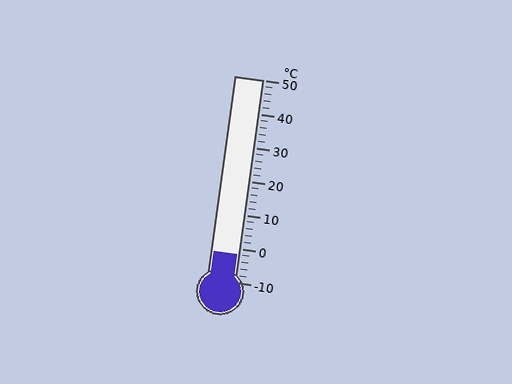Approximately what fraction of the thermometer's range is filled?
The thermometer is filled to approximately 15% of its range.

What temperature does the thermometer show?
The thermometer shows approximately -2°C.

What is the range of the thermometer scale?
The thermometer scale ranges from -10°C to 50°C.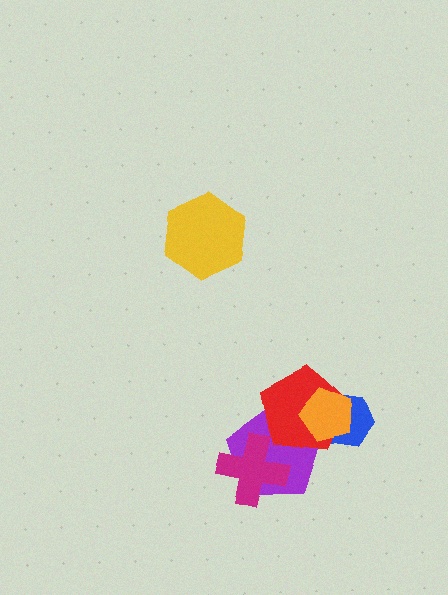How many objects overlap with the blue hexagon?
2 objects overlap with the blue hexagon.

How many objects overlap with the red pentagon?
3 objects overlap with the red pentagon.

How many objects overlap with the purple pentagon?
3 objects overlap with the purple pentagon.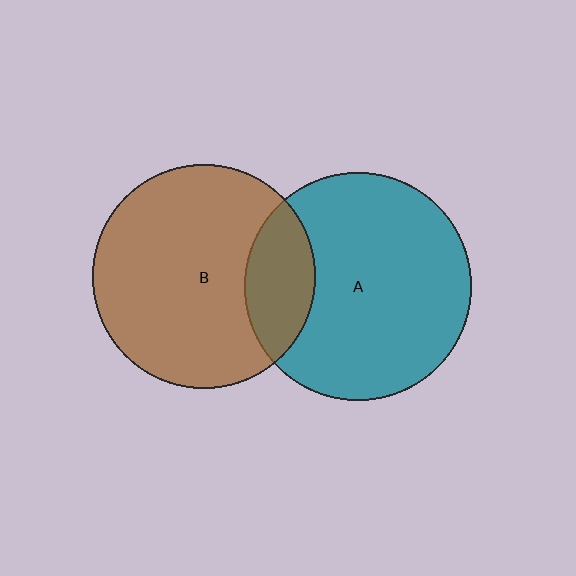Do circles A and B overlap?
Yes.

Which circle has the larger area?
Circle A (teal).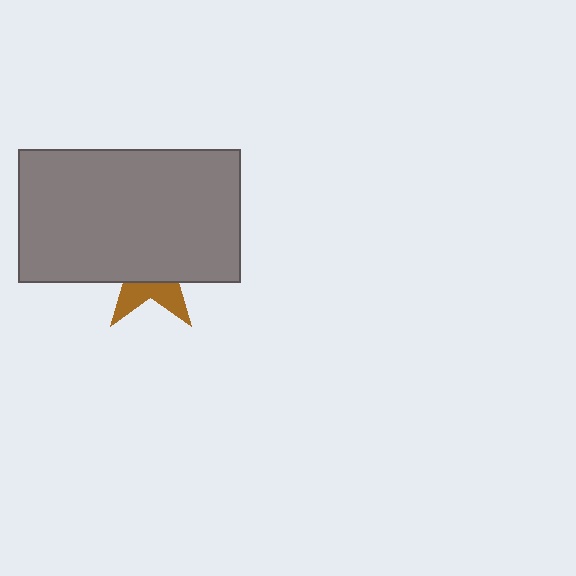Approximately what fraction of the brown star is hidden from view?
Roughly 69% of the brown star is hidden behind the gray rectangle.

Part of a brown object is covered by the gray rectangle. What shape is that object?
It is a star.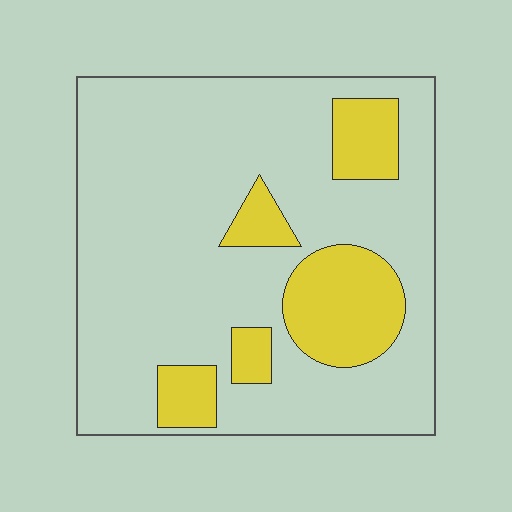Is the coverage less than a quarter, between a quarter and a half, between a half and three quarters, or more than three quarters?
Less than a quarter.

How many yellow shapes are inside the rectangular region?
5.